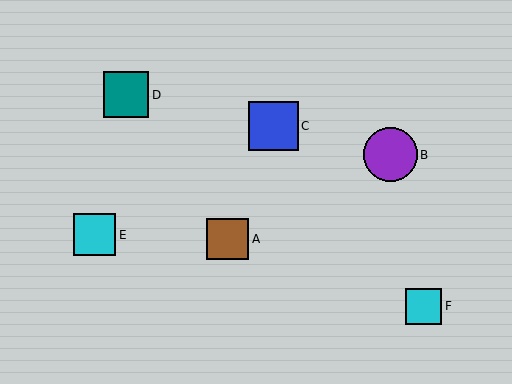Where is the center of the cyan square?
The center of the cyan square is at (424, 306).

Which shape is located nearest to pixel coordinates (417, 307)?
The cyan square (labeled F) at (424, 306) is nearest to that location.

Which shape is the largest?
The purple circle (labeled B) is the largest.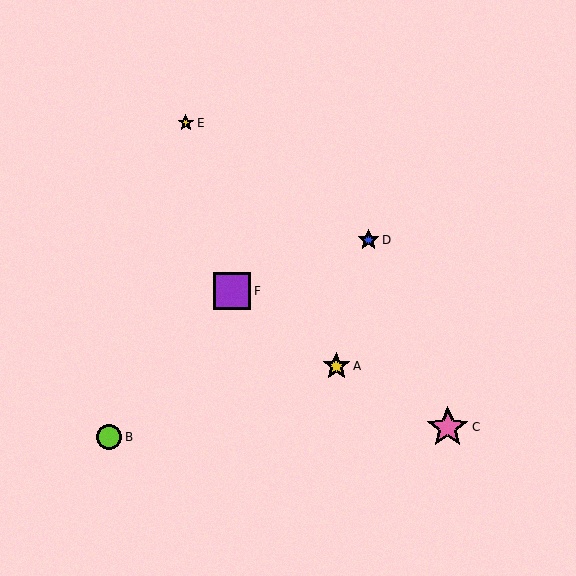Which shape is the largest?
The pink star (labeled C) is the largest.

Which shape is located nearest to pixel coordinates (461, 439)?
The pink star (labeled C) at (448, 427) is nearest to that location.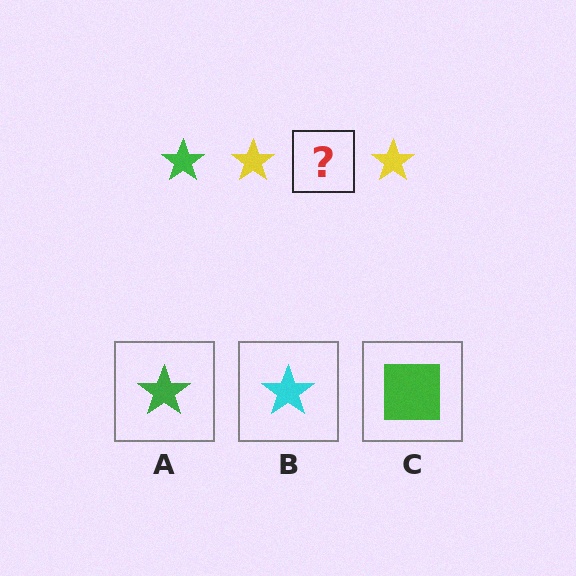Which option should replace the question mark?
Option A.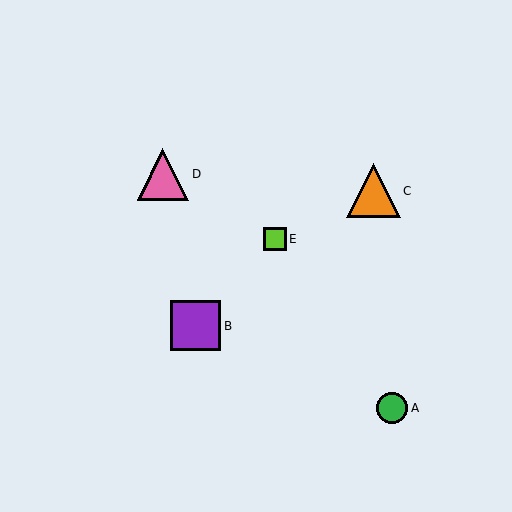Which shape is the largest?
The orange triangle (labeled C) is the largest.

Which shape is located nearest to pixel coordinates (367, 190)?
The orange triangle (labeled C) at (373, 191) is nearest to that location.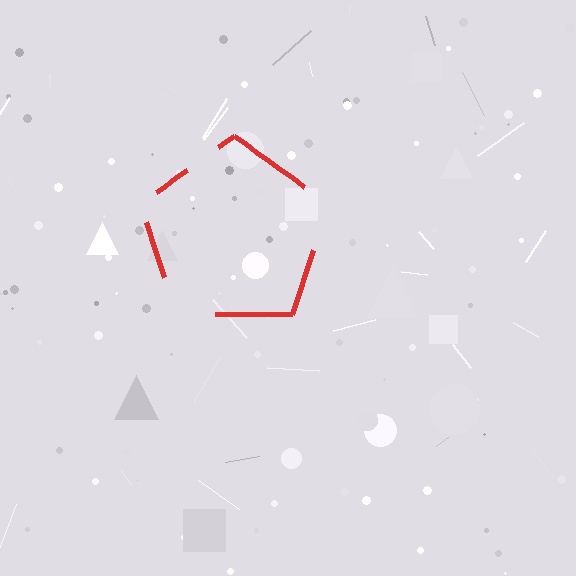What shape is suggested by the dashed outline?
The dashed outline suggests a pentagon.